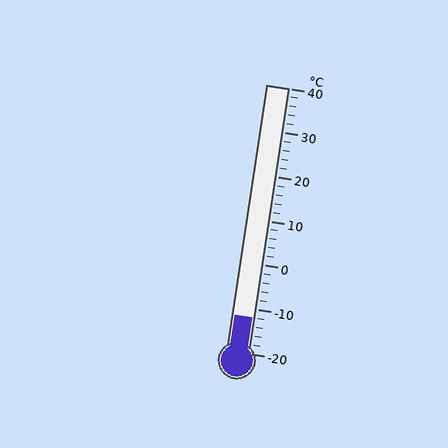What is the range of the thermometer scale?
The thermometer scale ranges from -20°C to 40°C.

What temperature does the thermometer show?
The thermometer shows approximately -12°C.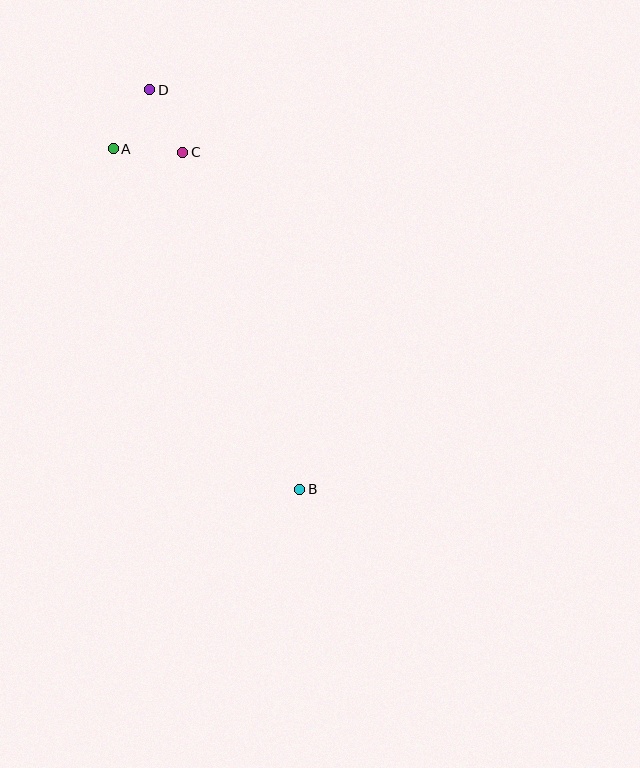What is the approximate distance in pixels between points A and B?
The distance between A and B is approximately 388 pixels.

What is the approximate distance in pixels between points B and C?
The distance between B and C is approximately 357 pixels.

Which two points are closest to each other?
Points A and D are closest to each other.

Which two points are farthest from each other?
Points B and D are farthest from each other.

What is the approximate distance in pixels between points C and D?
The distance between C and D is approximately 71 pixels.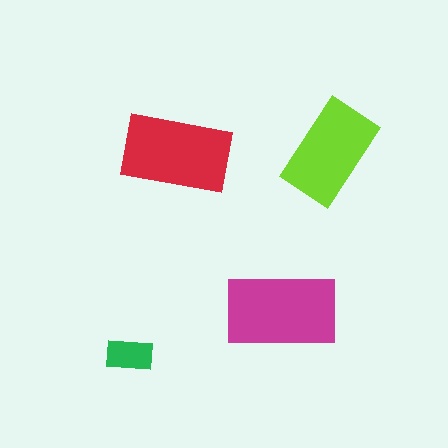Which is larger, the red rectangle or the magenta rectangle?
The magenta one.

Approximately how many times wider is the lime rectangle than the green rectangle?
About 2 times wider.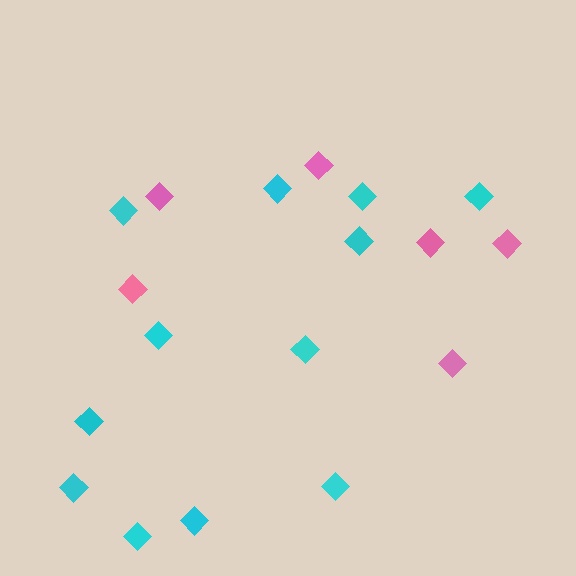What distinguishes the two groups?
There are 2 groups: one group of pink diamonds (6) and one group of cyan diamonds (12).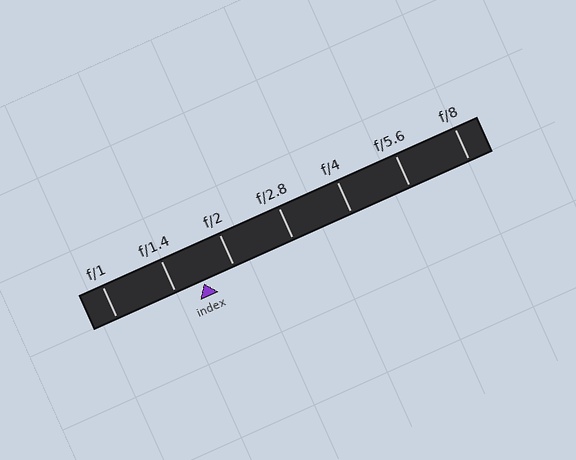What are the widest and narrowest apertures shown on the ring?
The widest aperture shown is f/1 and the narrowest is f/8.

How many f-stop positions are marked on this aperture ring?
There are 7 f-stop positions marked.